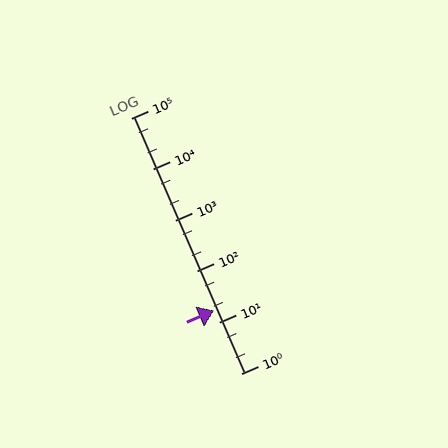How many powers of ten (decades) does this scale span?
The scale spans 5 decades, from 1 to 100000.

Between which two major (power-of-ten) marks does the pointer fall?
The pointer is between 10 and 100.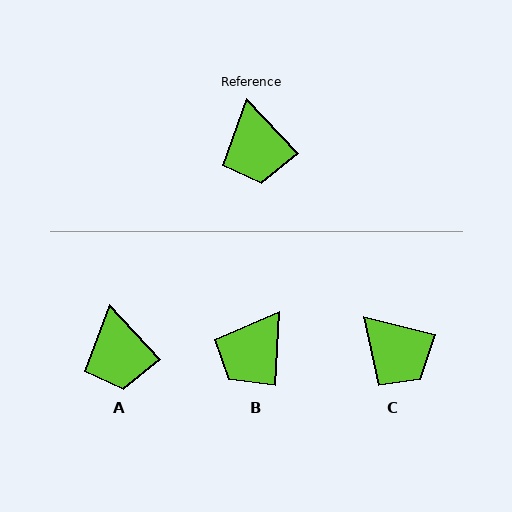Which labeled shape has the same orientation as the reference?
A.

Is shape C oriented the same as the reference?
No, it is off by about 32 degrees.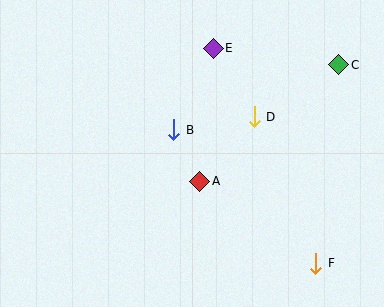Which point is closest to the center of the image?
Point A at (200, 181) is closest to the center.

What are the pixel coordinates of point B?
Point B is at (174, 130).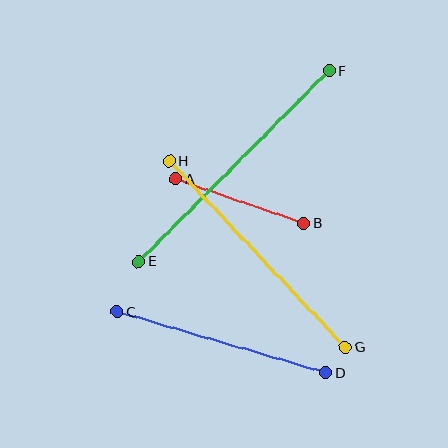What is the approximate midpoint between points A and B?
The midpoint is at approximately (240, 201) pixels.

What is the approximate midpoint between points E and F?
The midpoint is at approximately (234, 166) pixels.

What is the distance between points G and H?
The distance is approximately 256 pixels.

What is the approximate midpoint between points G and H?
The midpoint is at approximately (257, 254) pixels.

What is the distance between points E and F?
The distance is approximately 269 pixels.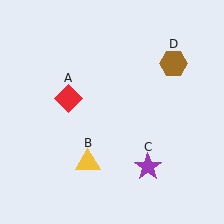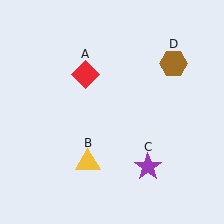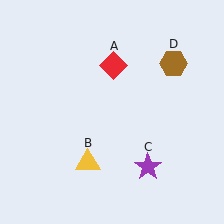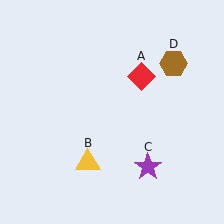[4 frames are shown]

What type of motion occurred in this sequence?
The red diamond (object A) rotated clockwise around the center of the scene.